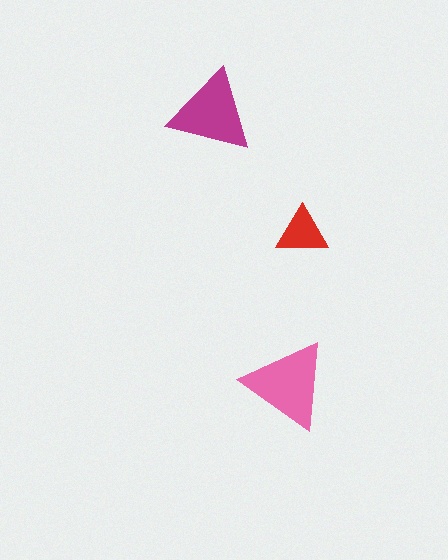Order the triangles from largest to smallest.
the pink one, the magenta one, the red one.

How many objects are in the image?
There are 3 objects in the image.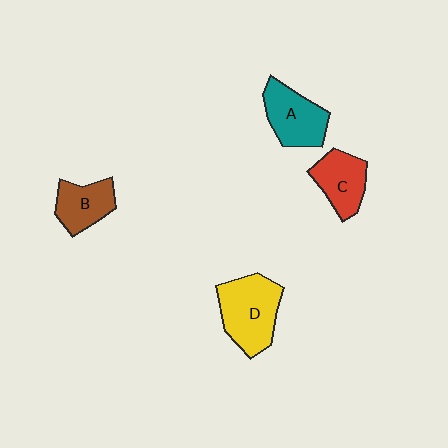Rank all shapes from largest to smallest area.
From largest to smallest: D (yellow), A (teal), C (red), B (brown).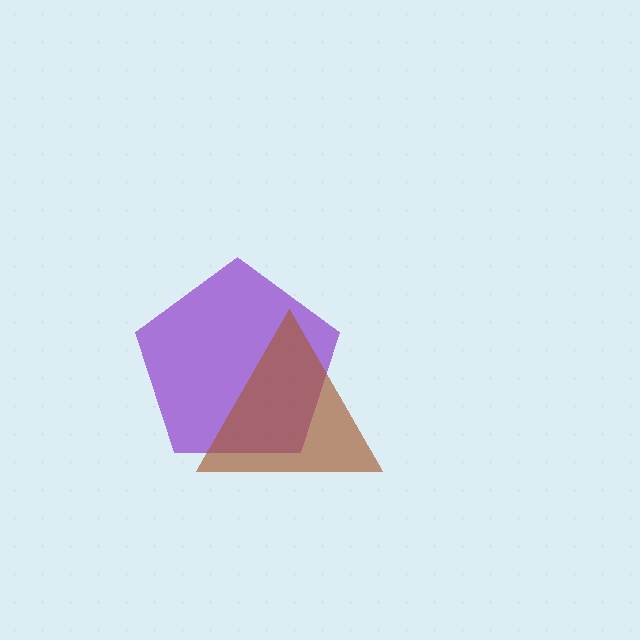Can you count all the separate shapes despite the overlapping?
Yes, there are 2 separate shapes.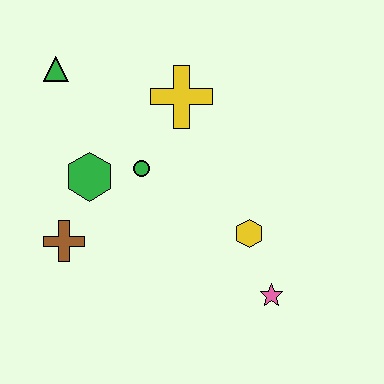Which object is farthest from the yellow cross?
The pink star is farthest from the yellow cross.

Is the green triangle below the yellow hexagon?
No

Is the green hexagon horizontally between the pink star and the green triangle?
Yes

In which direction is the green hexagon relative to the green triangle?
The green hexagon is below the green triangle.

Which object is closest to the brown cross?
The green hexagon is closest to the brown cross.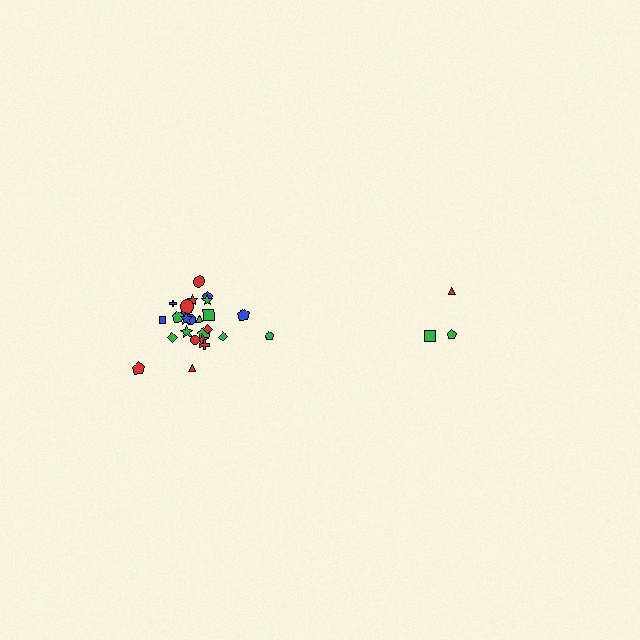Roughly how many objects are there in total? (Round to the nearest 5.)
Roughly 30 objects in total.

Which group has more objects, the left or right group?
The left group.